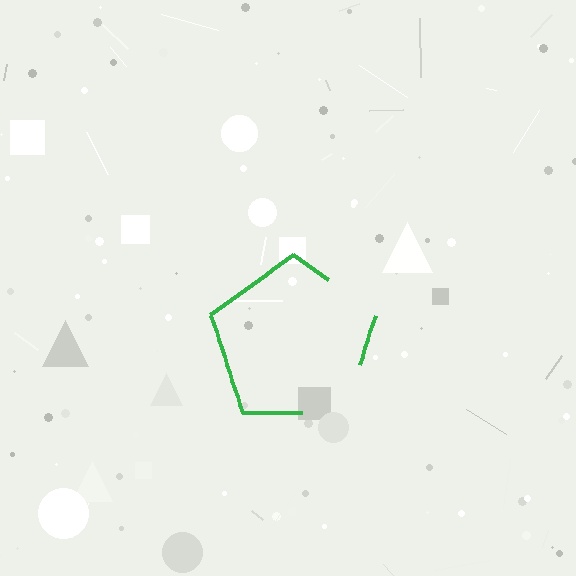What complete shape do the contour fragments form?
The contour fragments form a pentagon.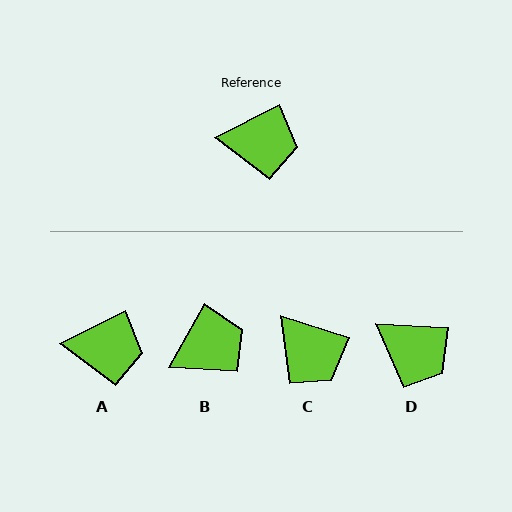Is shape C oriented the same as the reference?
No, it is off by about 45 degrees.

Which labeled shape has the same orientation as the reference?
A.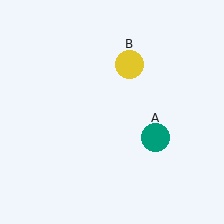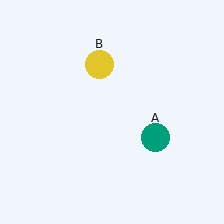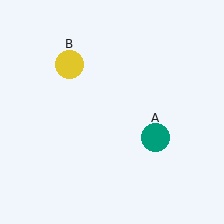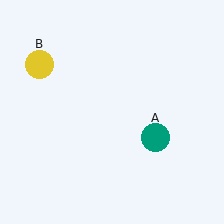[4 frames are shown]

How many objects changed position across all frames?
1 object changed position: yellow circle (object B).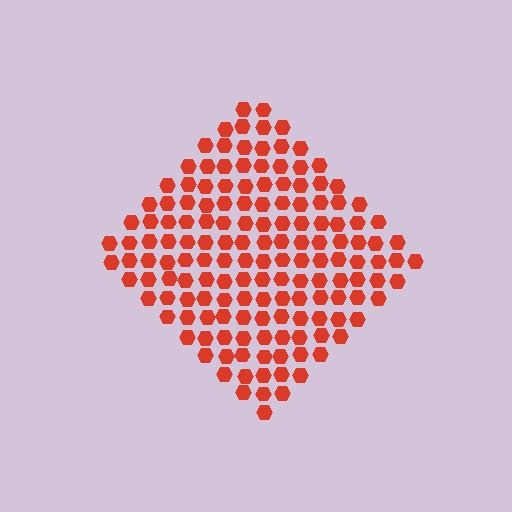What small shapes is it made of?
It is made of small hexagons.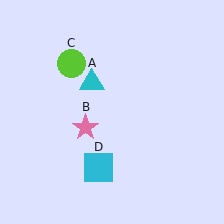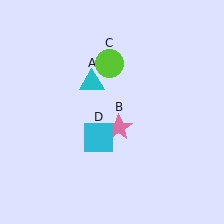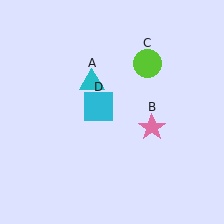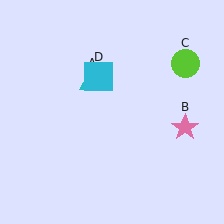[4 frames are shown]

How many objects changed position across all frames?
3 objects changed position: pink star (object B), lime circle (object C), cyan square (object D).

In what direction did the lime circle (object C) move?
The lime circle (object C) moved right.